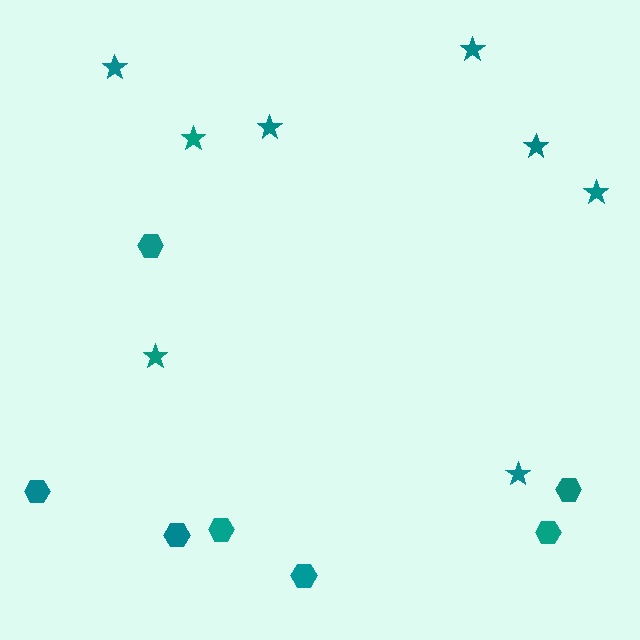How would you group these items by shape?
There are 2 groups: one group of hexagons (7) and one group of stars (8).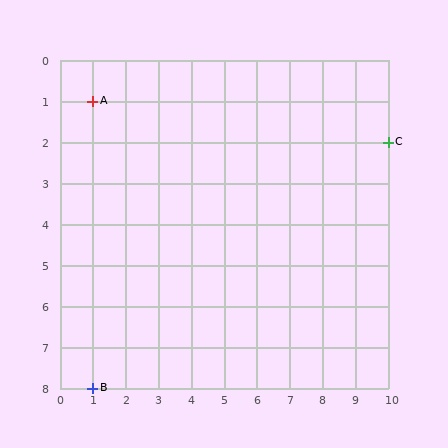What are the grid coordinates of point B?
Point B is at grid coordinates (1, 8).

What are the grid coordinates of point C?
Point C is at grid coordinates (10, 2).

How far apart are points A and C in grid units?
Points A and C are 9 columns and 1 row apart (about 9.1 grid units diagonally).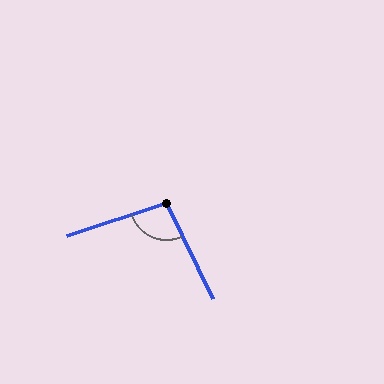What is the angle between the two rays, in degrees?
Approximately 97 degrees.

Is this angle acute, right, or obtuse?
It is obtuse.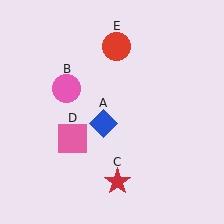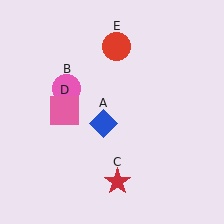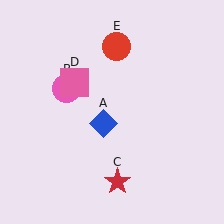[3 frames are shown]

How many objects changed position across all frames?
1 object changed position: pink square (object D).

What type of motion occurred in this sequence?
The pink square (object D) rotated clockwise around the center of the scene.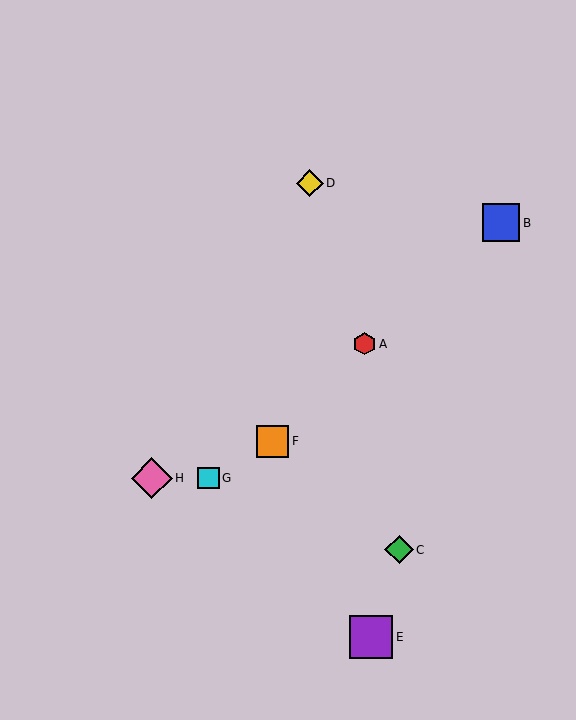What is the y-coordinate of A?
Object A is at y≈344.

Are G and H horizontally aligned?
Yes, both are at y≈478.